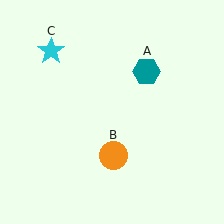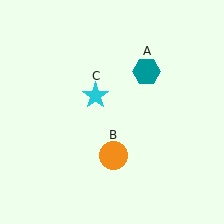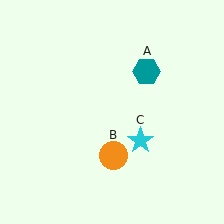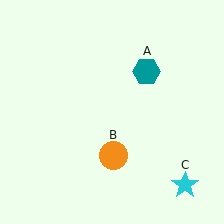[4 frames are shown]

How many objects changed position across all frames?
1 object changed position: cyan star (object C).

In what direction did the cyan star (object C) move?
The cyan star (object C) moved down and to the right.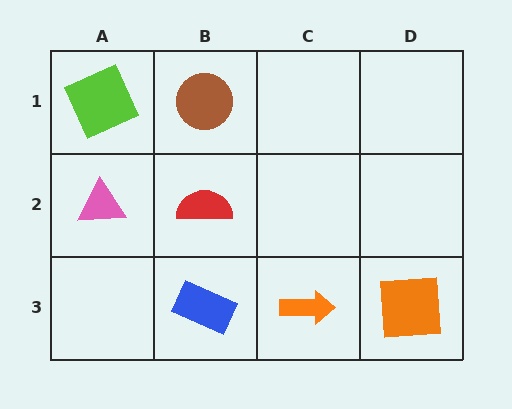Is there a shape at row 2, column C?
No, that cell is empty.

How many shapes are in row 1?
2 shapes.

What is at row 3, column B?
A blue rectangle.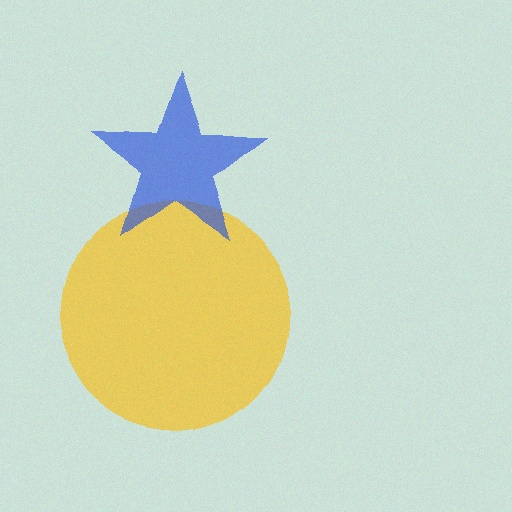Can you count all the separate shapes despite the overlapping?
Yes, there are 2 separate shapes.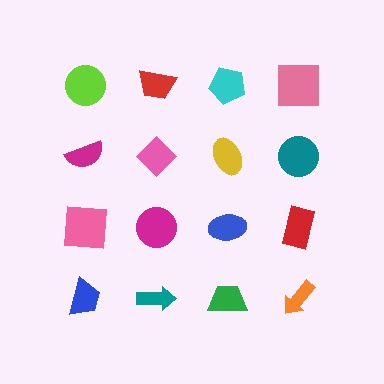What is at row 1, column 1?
A lime circle.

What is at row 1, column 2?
A red trapezoid.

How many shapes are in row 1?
4 shapes.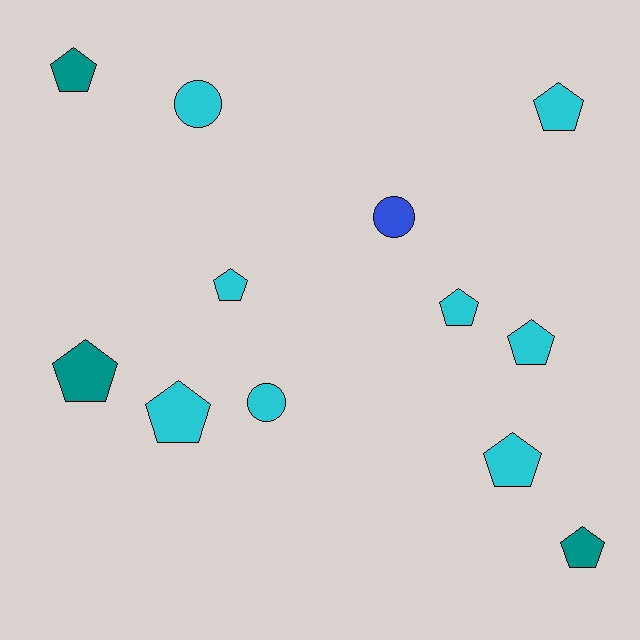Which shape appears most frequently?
Pentagon, with 9 objects.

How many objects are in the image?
There are 12 objects.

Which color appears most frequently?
Cyan, with 8 objects.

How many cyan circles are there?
There are 2 cyan circles.